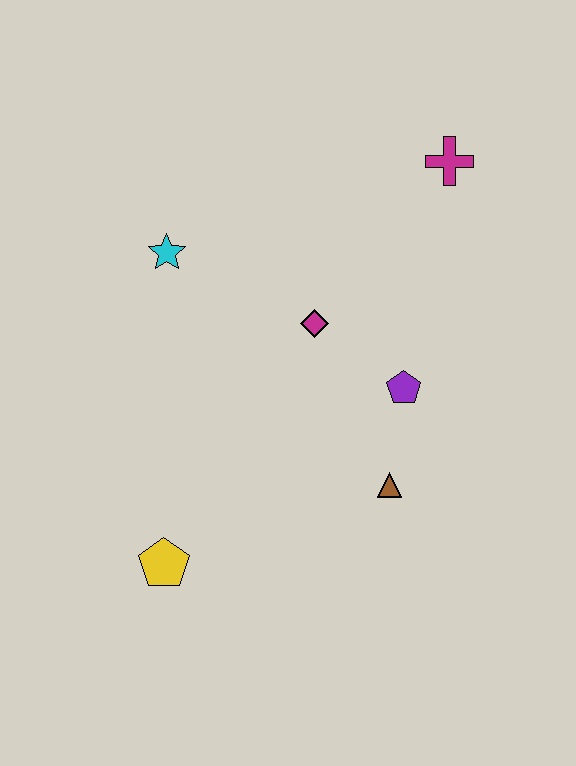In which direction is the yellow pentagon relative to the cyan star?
The yellow pentagon is below the cyan star.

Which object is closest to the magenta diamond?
The purple pentagon is closest to the magenta diamond.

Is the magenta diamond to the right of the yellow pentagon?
Yes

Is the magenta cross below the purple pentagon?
No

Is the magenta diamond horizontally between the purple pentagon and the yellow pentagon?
Yes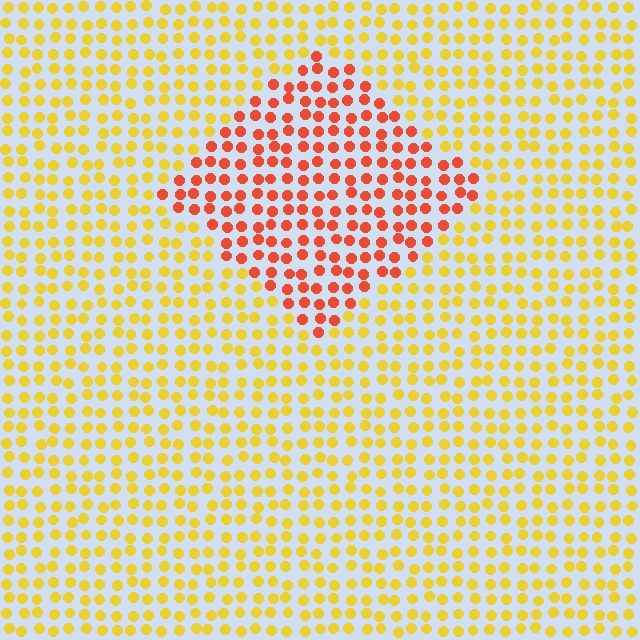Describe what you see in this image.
The image is filled with small yellow elements in a uniform arrangement. A diamond-shaped region is visible where the elements are tinted to a slightly different hue, forming a subtle color boundary.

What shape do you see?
I see a diamond.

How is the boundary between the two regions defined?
The boundary is defined purely by a slight shift in hue (about 45 degrees). Spacing, size, and orientation are identical on both sides.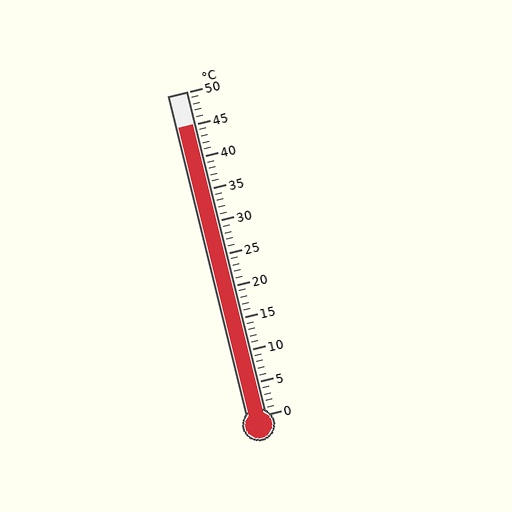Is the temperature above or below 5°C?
The temperature is above 5°C.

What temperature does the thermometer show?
The thermometer shows approximately 45°C.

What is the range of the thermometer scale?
The thermometer scale ranges from 0°C to 50°C.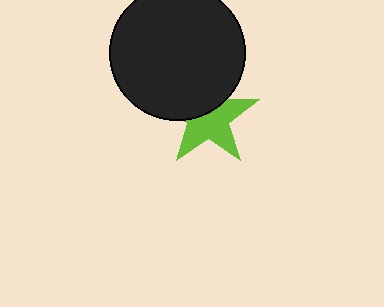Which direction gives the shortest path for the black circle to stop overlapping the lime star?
Moving up gives the shortest separation.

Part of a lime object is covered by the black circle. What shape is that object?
It is a star.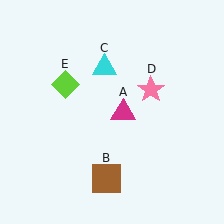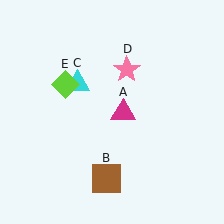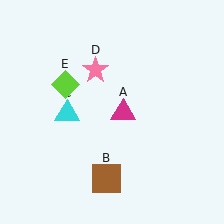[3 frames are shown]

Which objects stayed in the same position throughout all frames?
Magenta triangle (object A) and brown square (object B) and lime diamond (object E) remained stationary.